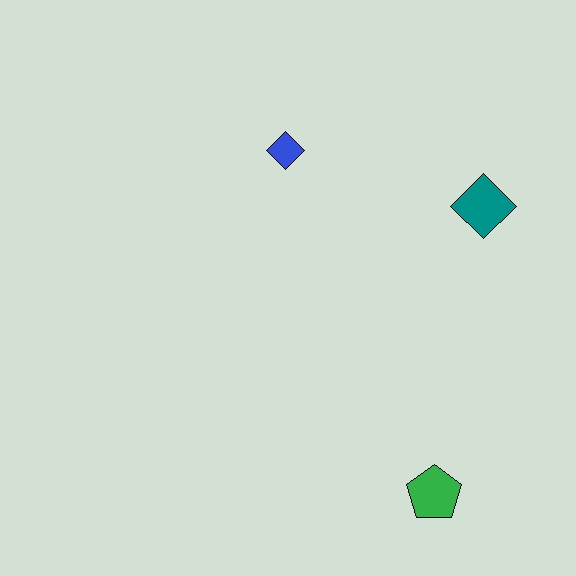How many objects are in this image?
There are 3 objects.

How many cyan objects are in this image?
There are no cyan objects.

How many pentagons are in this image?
There is 1 pentagon.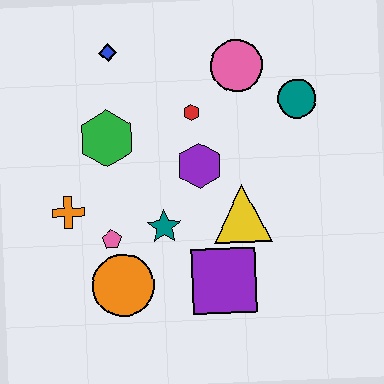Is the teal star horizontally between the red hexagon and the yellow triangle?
No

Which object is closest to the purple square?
The yellow triangle is closest to the purple square.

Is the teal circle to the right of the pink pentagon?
Yes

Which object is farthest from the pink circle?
The orange circle is farthest from the pink circle.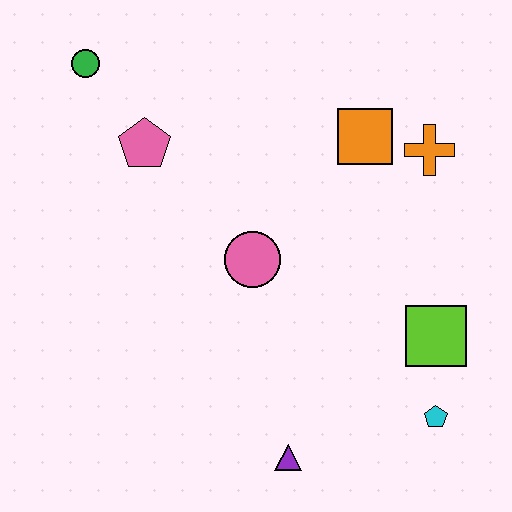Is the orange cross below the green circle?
Yes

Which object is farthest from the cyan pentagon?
The green circle is farthest from the cyan pentagon.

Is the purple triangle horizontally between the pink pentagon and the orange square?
Yes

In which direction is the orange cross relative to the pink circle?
The orange cross is to the right of the pink circle.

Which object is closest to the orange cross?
The orange square is closest to the orange cross.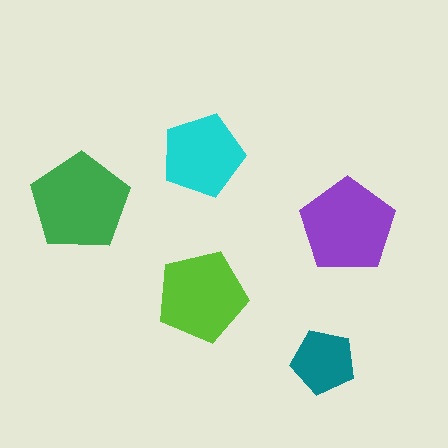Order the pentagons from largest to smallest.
the green one, the purple one, the lime one, the cyan one, the teal one.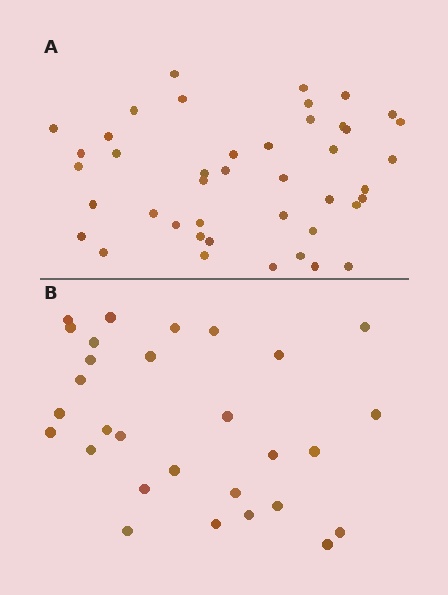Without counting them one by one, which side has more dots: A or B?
Region A (the top region) has more dots.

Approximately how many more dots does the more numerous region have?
Region A has approximately 15 more dots than region B.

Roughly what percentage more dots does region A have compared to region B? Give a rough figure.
About 50% more.